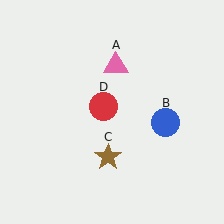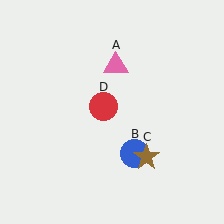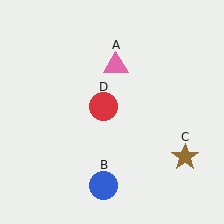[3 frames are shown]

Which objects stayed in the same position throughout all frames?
Pink triangle (object A) and red circle (object D) remained stationary.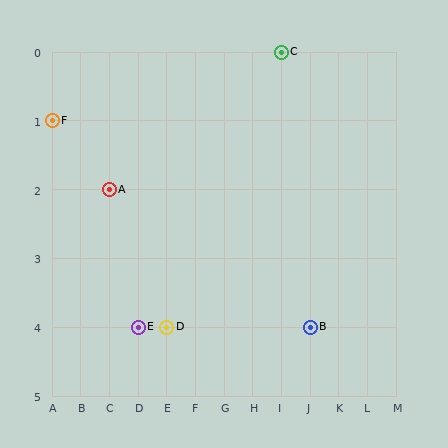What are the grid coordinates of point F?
Point F is at grid coordinates (A, 1).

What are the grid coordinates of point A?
Point A is at grid coordinates (C, 2).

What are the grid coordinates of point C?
Point C is at grid coordinates (I, 0).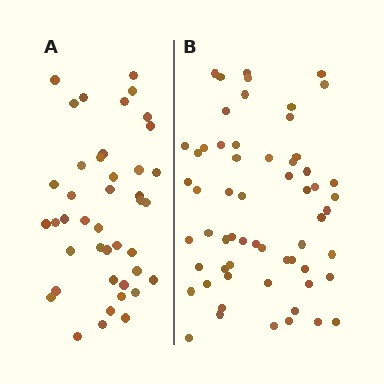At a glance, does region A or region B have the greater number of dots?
Region B (the right region) has more dots.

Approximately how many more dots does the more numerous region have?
Region B has approximately 20 more dots than region A.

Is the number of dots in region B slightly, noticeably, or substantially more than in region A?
Region B has noticeably more, but not dramatically so. The ratio is roughly 1.4 to 1.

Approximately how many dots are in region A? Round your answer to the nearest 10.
About 40 dots. (The exact count is 42, which rounds to 40.)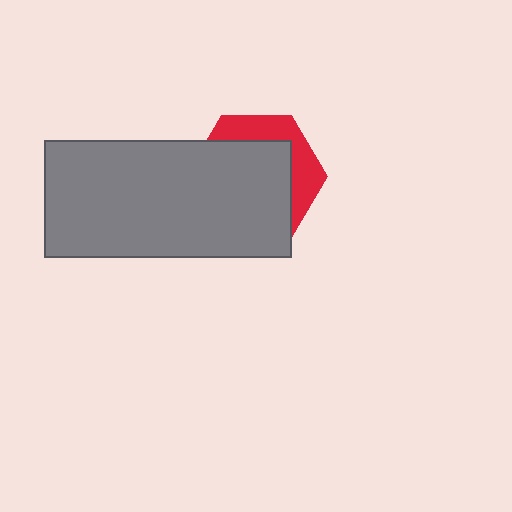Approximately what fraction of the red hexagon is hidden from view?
Roughly 68% of the red hexagon is hidden behind the gray rectangle.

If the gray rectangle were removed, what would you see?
You would see the complete red hexagon.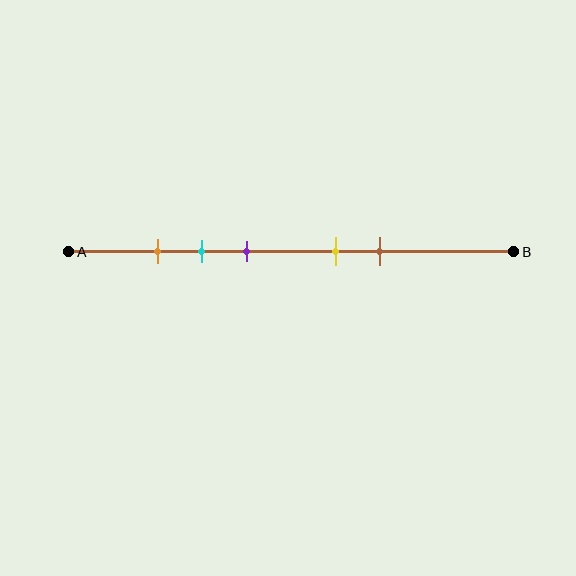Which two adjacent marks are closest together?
The orange and cyan marks are the closest adjacent pair.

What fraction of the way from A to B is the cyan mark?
The cyan mark is approximately 30% (0.3) of the way from A to B.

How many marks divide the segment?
There are 5 marks dividing the segment.